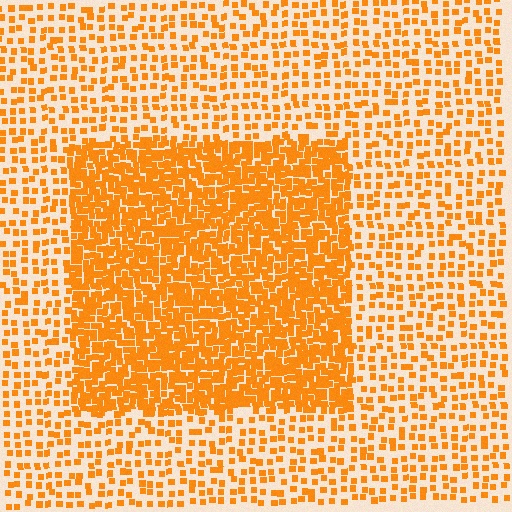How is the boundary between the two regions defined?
The boundary is defined by a change in element density (approximately 2.5x ratio). All elements are the same color, size, and shape.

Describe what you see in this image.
The image contains small orange elements arranged at two different densities. A rectangle-shaped region is visible where the elements are more densely packed than the surrounding area.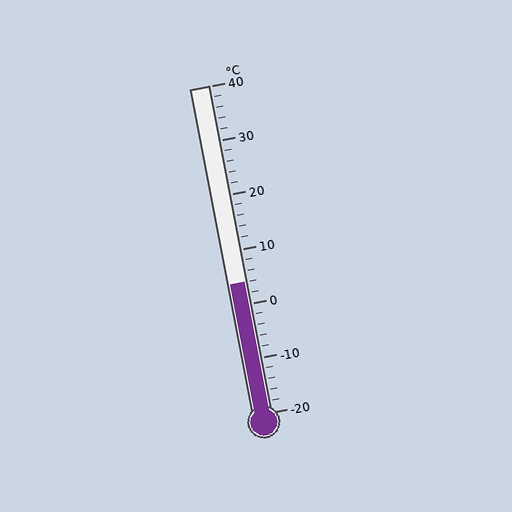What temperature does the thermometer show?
The thermometer shows approximately 4°C.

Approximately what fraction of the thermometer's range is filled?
The thermometer is filled to approximately 40% of its range.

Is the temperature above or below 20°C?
The temperature is below 20°C.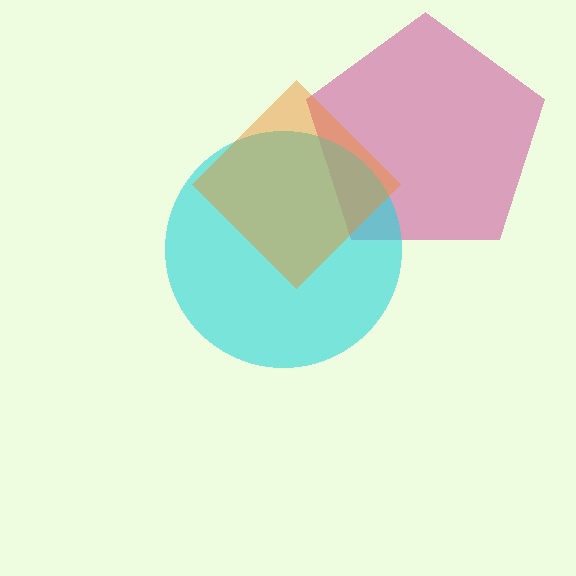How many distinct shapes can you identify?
There are 3 distinct shapes: a magenta pentagon, a cyan circle, an orange diamond.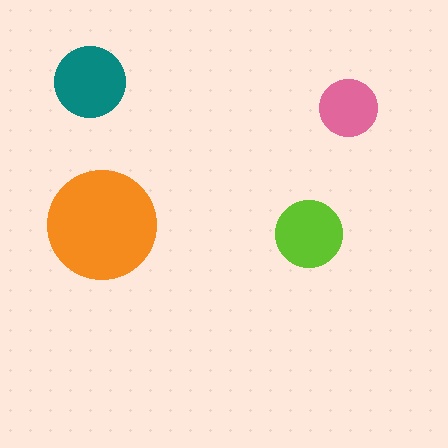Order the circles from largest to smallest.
the orange one, the teal one, the lime one, the pink one.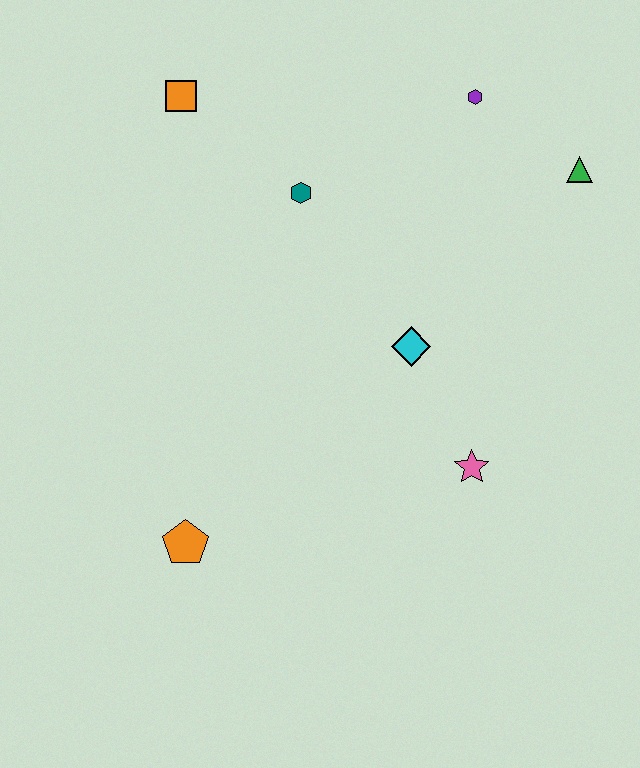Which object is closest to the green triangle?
The purple hexagon is closest to the green triangle.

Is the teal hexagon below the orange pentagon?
No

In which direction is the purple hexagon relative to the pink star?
The purple hexagon is above the pink star.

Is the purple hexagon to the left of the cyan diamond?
No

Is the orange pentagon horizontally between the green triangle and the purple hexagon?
No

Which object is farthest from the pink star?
The orange square is farthest from the pink star.